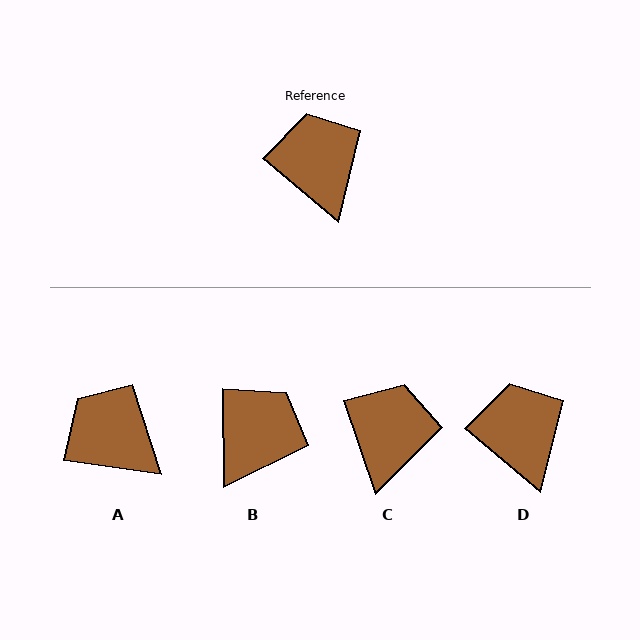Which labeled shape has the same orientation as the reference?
D.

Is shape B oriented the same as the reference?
No, it is off by about 50 degrees.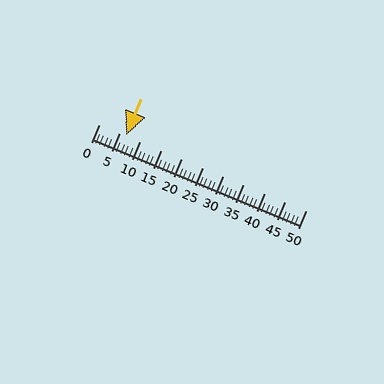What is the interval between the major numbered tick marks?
The major tick marks are spaced 5 units apart.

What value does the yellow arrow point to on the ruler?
The yellow arrow points to approximately 7.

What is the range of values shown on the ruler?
The ruler shows values from 0 to 50.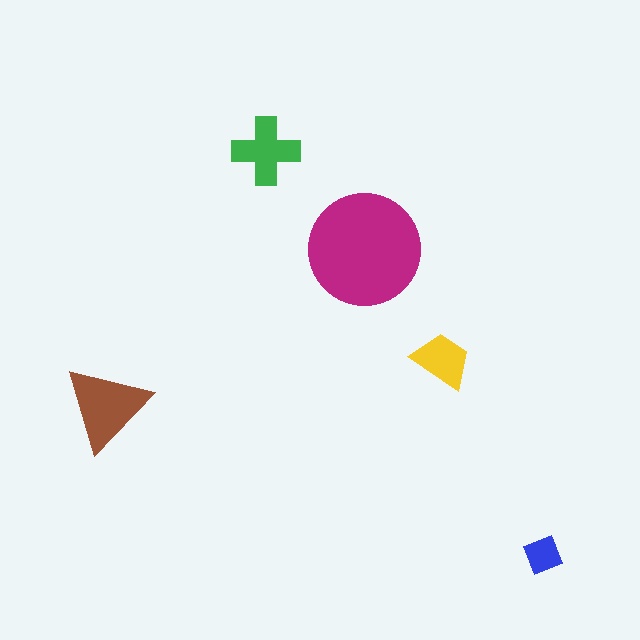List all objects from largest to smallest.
The magenta circle, the brown triangle, the green cross, the yellow trapezoid, the blue diamond.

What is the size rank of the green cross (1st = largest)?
3rd.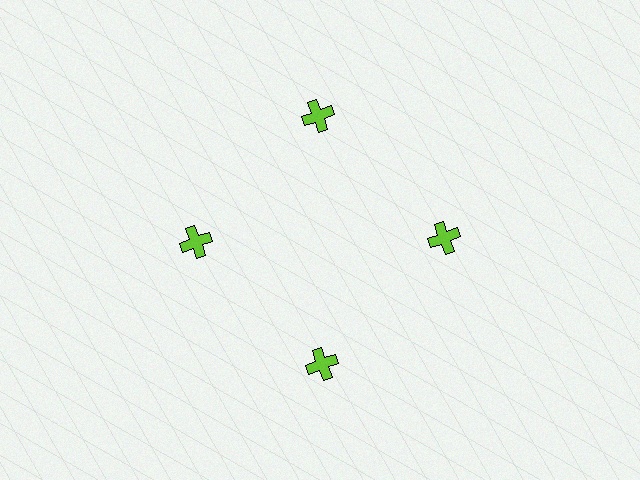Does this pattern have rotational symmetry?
Yes, this pattern has 4-fold rotational symmetry. It looks the same after rotating 90 degrees around the center.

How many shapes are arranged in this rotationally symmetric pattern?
There are 4 shapes, arranged in 4 groups of 1.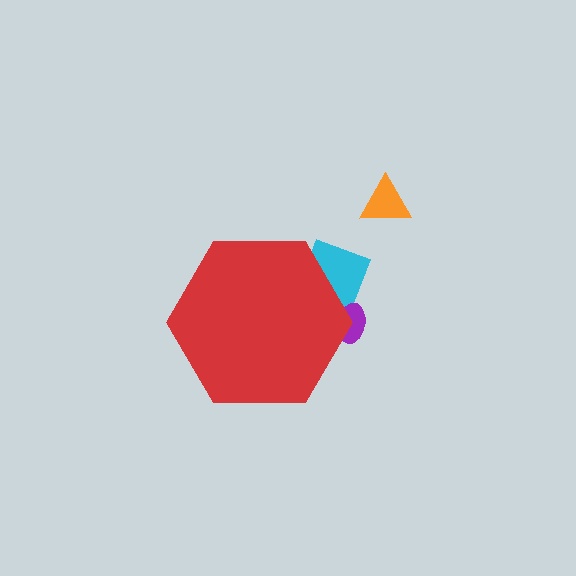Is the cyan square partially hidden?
Yes, the cyan square is partially hidden behind the red hexagon.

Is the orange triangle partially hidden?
No, the orange triangle is fully visible.